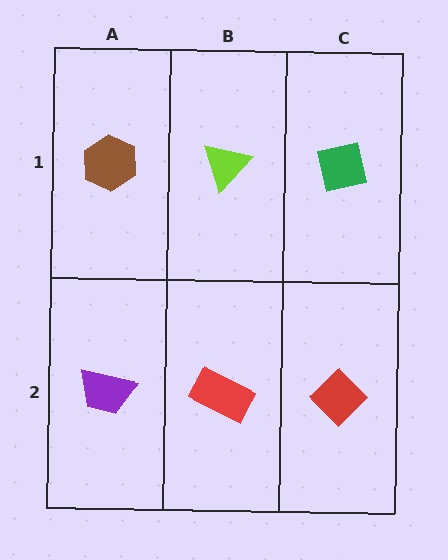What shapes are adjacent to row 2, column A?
A brown hexagon (row 1, column A), a red rectangle (row 2, column B).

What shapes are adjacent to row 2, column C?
A green square (row 1, column C), a red rectangle (row 2, column B).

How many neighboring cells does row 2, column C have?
2.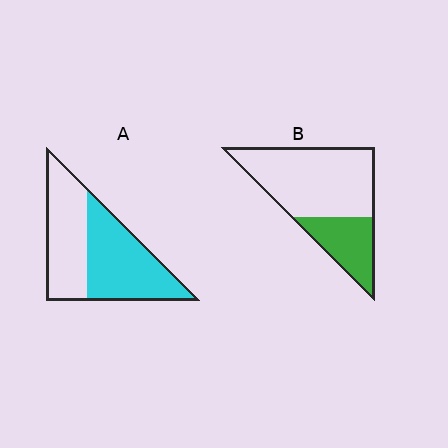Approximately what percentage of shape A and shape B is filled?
A is approximately 55% and B is approximately 30%.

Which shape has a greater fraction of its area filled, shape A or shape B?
Shape A.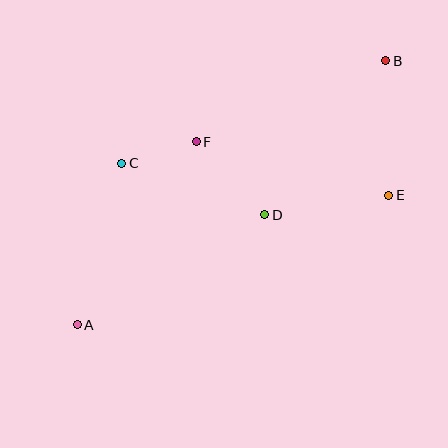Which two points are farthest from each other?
Points A and B are farthest from each other.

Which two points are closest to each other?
Points C and F are closest to each other.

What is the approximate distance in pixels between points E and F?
The distance between E and F is approximately 200 pixels.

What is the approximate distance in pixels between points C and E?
The distance between C and E is approximately 269 pixels.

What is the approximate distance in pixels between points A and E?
The distance between A and E is approximately 337 pixels.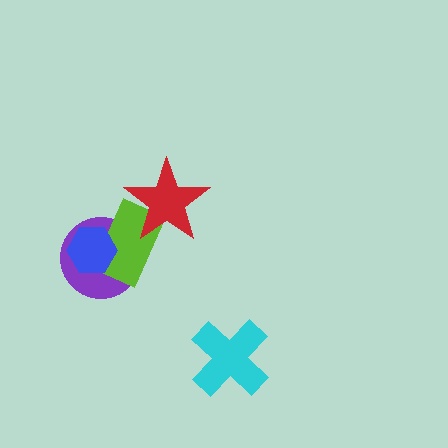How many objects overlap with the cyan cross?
0 objects overlap with the cyan cross.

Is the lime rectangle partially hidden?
Yes, it is partially covered by another shape.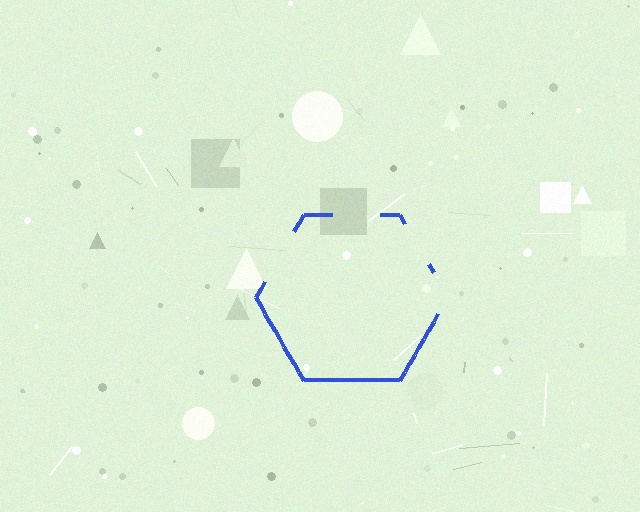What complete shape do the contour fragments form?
The contour fragments form a hexagon.